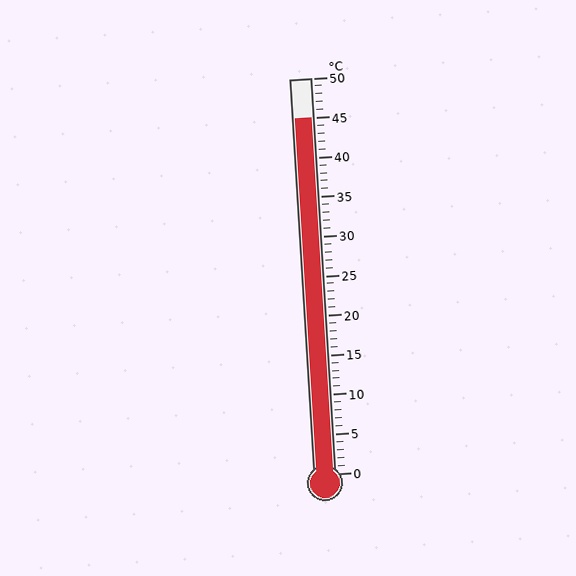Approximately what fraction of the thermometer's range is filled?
The thermometer is filled to approximately 90% of its range.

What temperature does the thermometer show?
The thermometer shows approximately 45°C.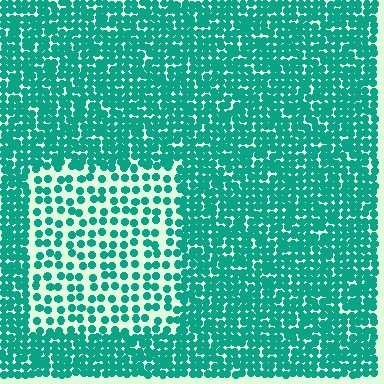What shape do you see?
I see a rectangle.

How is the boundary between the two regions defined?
The boundary is defined by a change in element density (approximately 2.2x ratio). All elements are the same color, size, and shape.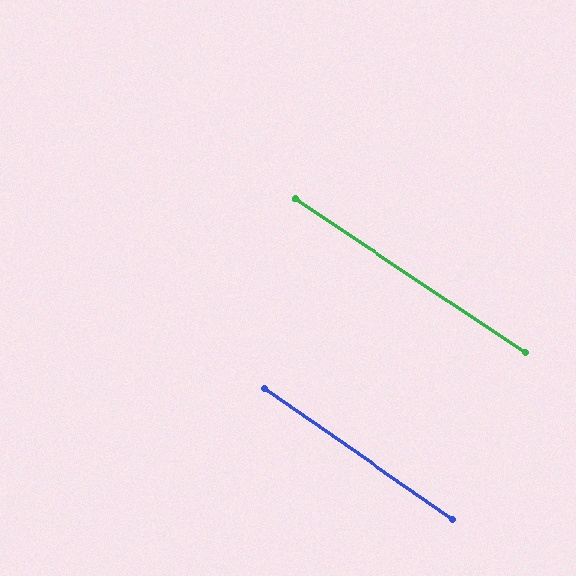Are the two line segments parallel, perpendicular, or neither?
Parallel — their directions differ by only 1.2°.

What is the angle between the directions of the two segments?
Approximately 1 degree.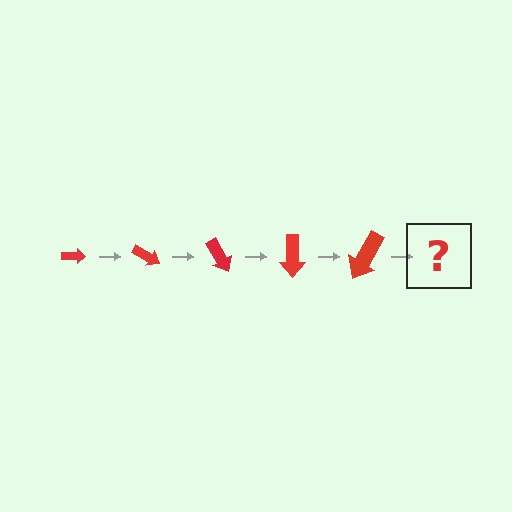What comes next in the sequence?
The next element should be an arrow, larger than the previous one and rotated 150 degrees from the start.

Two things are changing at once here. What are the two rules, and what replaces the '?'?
The two rules are that the arrow grows larger each step and it rotates 30 degrees each step. The '?' should be an arrow, larger than the previous one and rotated 150 degrees from the start.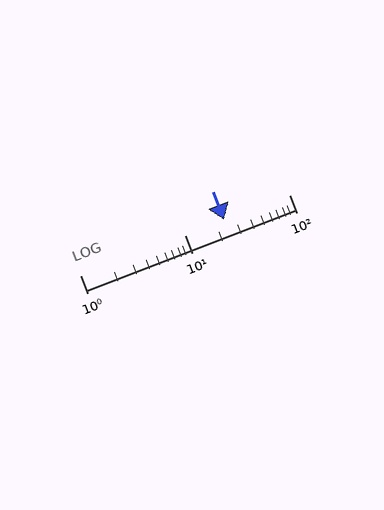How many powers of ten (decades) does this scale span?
The scale spans 2 decades, from 1 to 100.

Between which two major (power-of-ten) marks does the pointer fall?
The pointer is between 10 and 100.